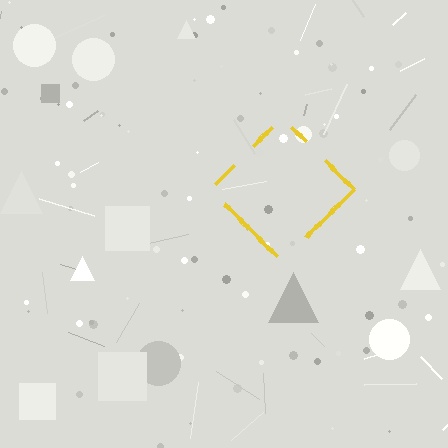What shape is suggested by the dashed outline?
The dashed outline suggests a diamond.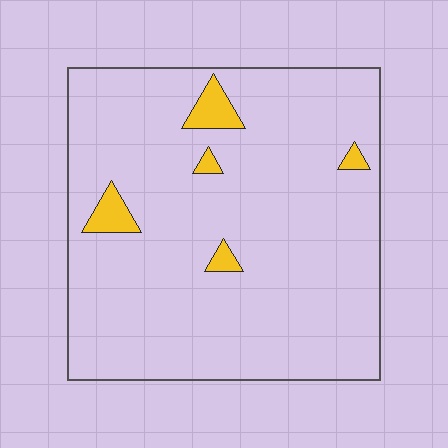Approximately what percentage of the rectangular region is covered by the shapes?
Approximately 5%.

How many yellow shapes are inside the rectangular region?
5.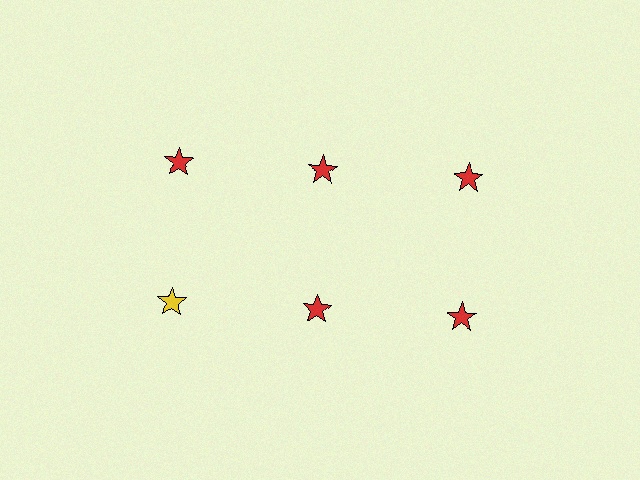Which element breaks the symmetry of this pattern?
The yellow star in the second row, leftmost column breaks the symmetry. All other shapes are red stars.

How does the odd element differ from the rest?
It has a different color: yellow instead of red.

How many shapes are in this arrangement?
There are 6 shapes arranged in a grid pattern.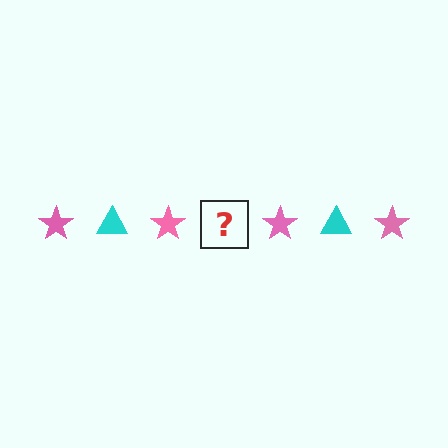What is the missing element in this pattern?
The missing element is a cyan triangle.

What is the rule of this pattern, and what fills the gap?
The rule is that the pattern alternates between pink star and cyan triangle. The gap should be filled with a cyan triangle.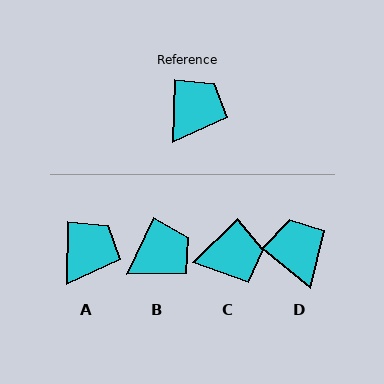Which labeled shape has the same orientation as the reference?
A.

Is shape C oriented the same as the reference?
No, it is off by about 45 degrees.